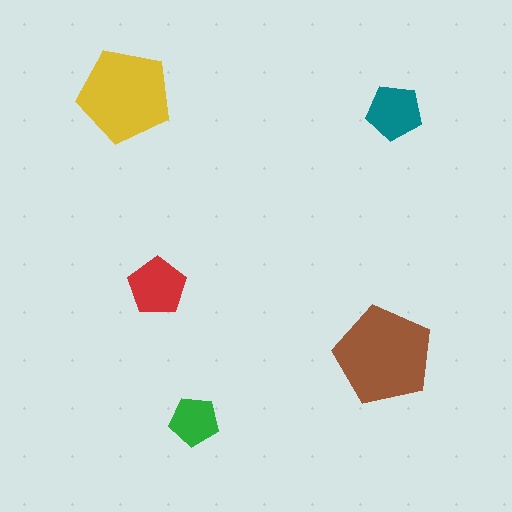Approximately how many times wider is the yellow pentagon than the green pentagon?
About 2 times wider.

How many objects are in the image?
There are 5 objects in the image.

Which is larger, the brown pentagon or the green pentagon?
The brown one.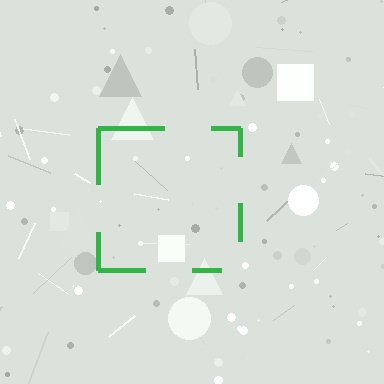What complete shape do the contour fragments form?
The contour fragments form a square.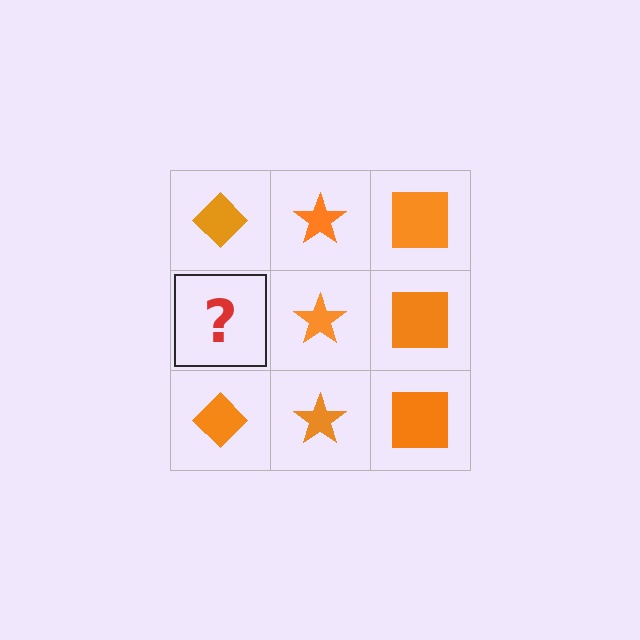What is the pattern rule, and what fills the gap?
The rule is that each column has a consistent shape. The gap should be filled with an orange diamond.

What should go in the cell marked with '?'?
The missing cell should contain an orange diamond.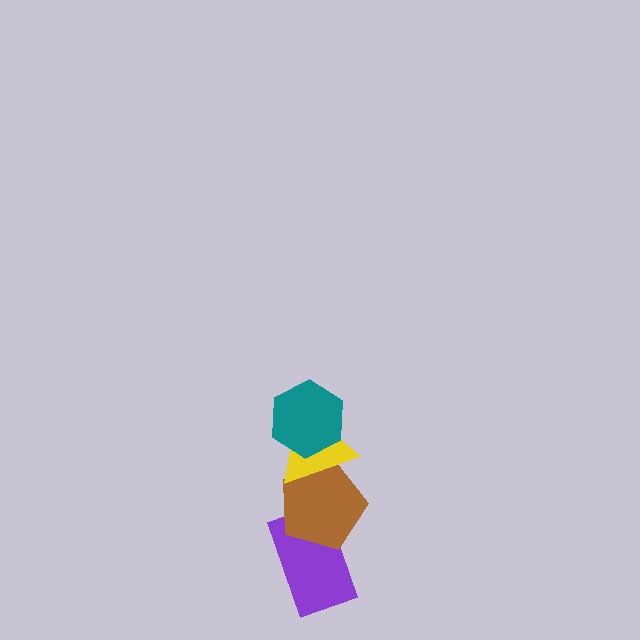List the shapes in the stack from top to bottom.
From top to bottom: the teal hexagon, the yellow triangle, the brown pentagon, the purple rectangle.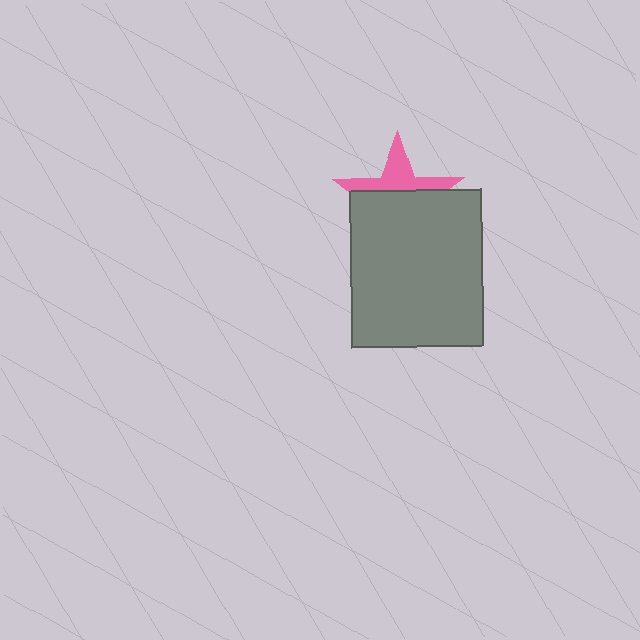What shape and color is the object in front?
The object in front is a gray rectangle.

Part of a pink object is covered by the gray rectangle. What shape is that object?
It is a star.